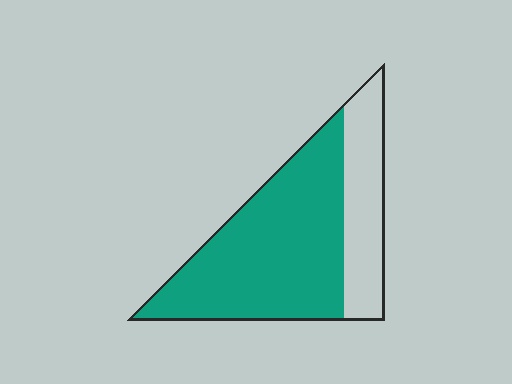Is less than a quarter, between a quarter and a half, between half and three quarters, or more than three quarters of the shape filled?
Between half and three quarters.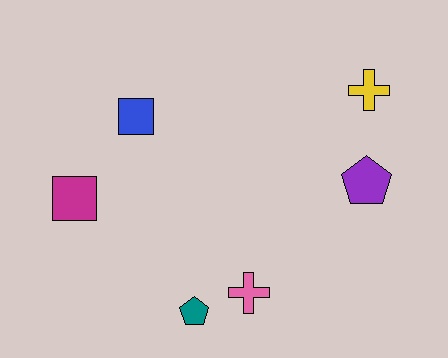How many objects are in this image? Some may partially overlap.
There are 6 objects.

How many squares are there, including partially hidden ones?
There are 2 squares.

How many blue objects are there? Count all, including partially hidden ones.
There is 1 blue object.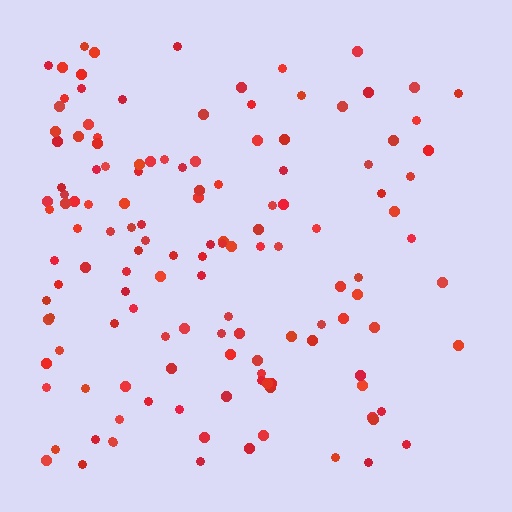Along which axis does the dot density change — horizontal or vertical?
Horizontal.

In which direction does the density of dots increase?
From right to left, with the left side densest.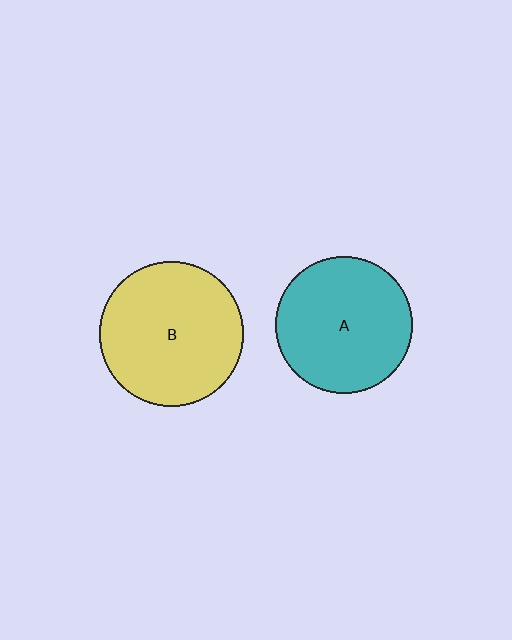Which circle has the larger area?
Circle B (yellow).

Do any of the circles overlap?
No, none of the circles overlap.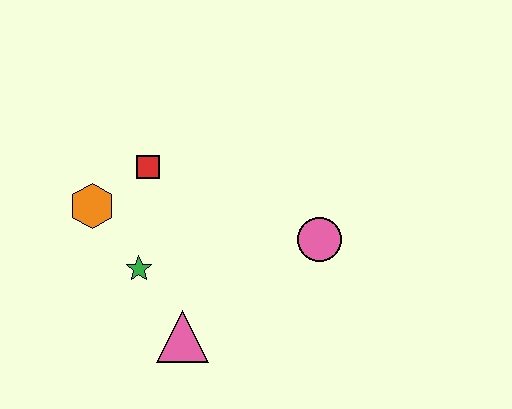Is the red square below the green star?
No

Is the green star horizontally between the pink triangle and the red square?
No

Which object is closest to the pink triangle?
The green star is closest to the pink triangle.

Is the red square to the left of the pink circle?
Yes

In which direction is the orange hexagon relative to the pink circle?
The orange hexagon is to the left of the pink circle.